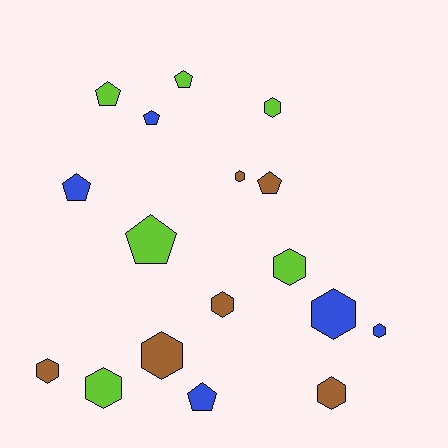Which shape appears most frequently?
Hexagon, with 10 objects.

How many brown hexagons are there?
There are 5 brown hexagons.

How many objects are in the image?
There are 17 objects.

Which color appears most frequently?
Lime, with 6 objects.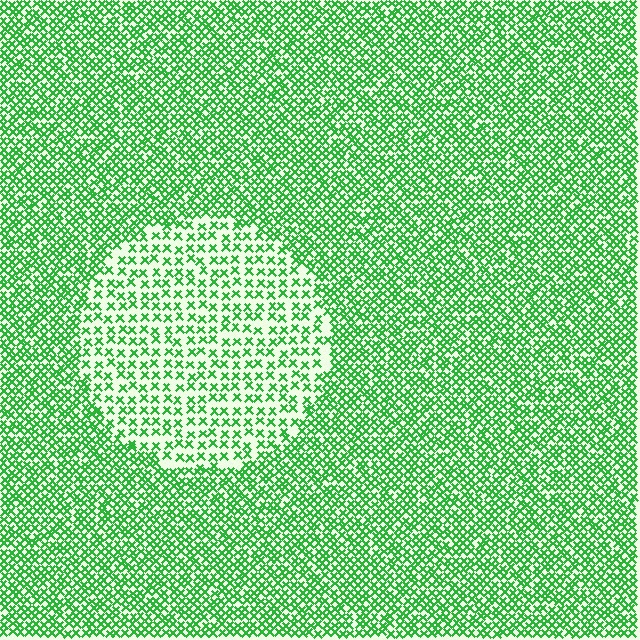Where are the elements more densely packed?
The elements are more densely packed outside the circle boundary.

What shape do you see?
I see a circle.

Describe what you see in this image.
The image contains small green elements arranged at two different densities. A circle-shaped region is visible where the elements are less densely packed than the surrounding area.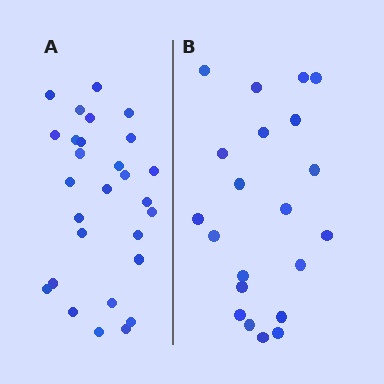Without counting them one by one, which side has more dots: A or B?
Region A (the left region) has more dots.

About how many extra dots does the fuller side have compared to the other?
Region A has roughly 8 or so more dots than region B.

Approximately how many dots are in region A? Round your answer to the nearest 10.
About 30 dots. (The exact count is 28, which rounds to 30.)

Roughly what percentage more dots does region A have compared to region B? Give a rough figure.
About 35% more.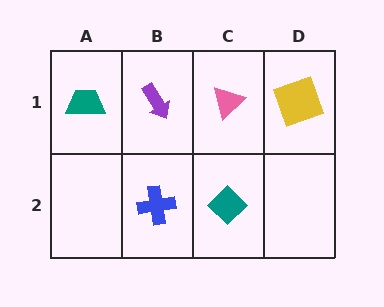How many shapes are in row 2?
2 shapes.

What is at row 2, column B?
A blue cross.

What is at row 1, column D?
A yellow square.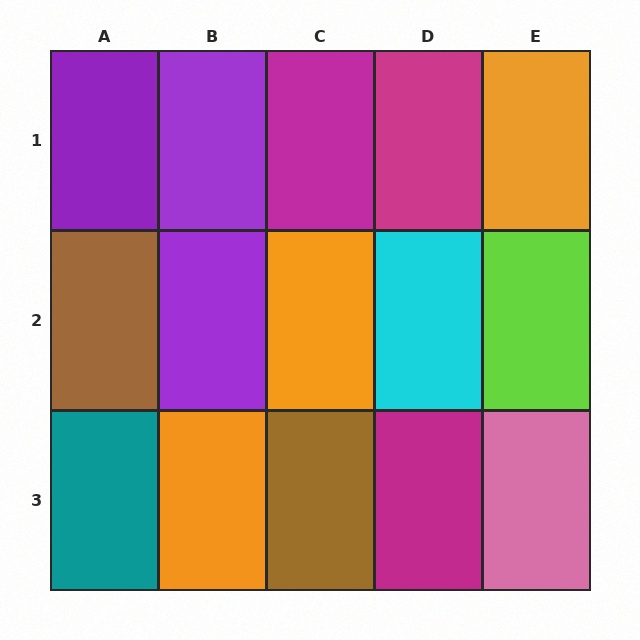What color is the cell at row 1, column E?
Orange.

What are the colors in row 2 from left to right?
Brown, purple, orange, cyan, lime.